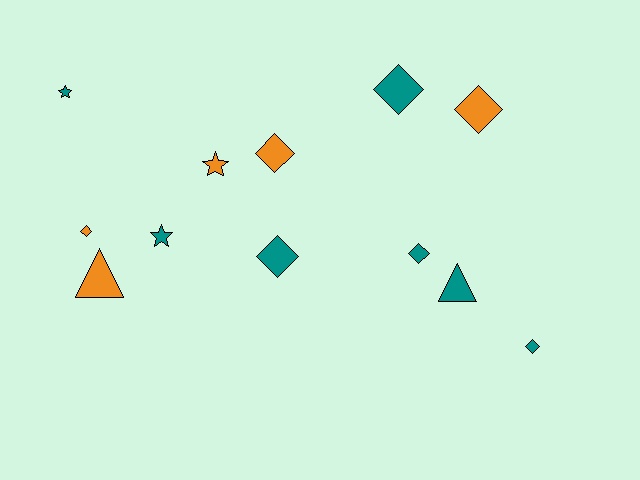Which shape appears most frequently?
Diamond, with 7 objects.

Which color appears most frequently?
Teal, with 7 objects.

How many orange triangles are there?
There is 1 orange triangle.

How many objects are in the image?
There are 12 objects.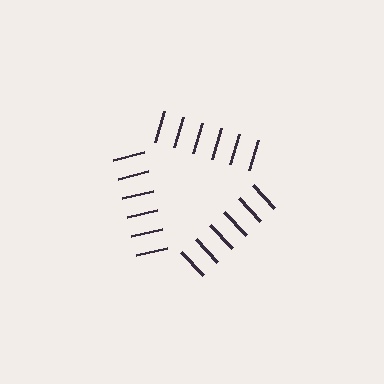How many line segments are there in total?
18 — 6 along each of the 3 edges.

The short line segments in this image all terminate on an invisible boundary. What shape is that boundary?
An illusory triangle — the line segments terminate on its edges but no continuous stroke is drawn.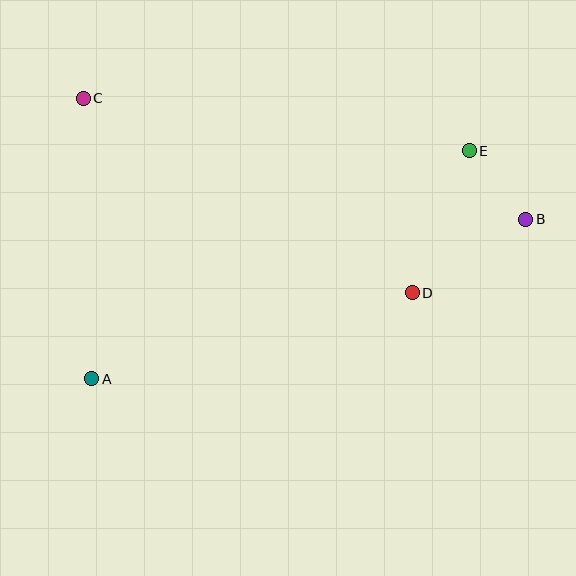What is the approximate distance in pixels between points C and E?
The distance between C and E is approximately 389 pixels.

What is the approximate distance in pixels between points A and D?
The distance between A and D is approximately 332 pixels.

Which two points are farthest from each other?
Points A and B are farthest from each other.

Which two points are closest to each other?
Points B and E are closest to each other.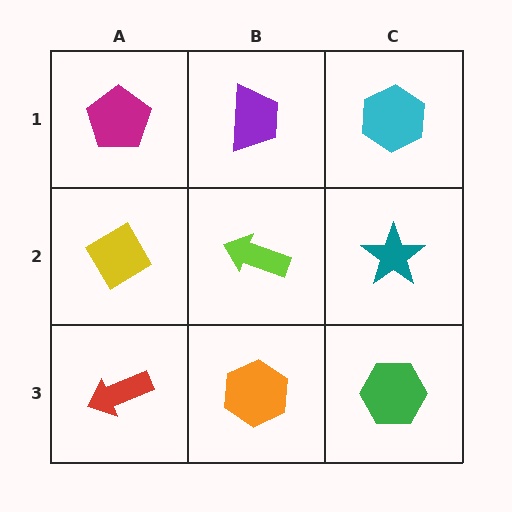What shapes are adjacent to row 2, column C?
A cyan hexagon (row 1, column C), a green hexagon (row 3, column C), a lime arrow (row 2, column B).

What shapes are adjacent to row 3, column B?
A lime arrow (row 2, column B), a red arrow (row 3, column A), a green hexagon (row 3, column C).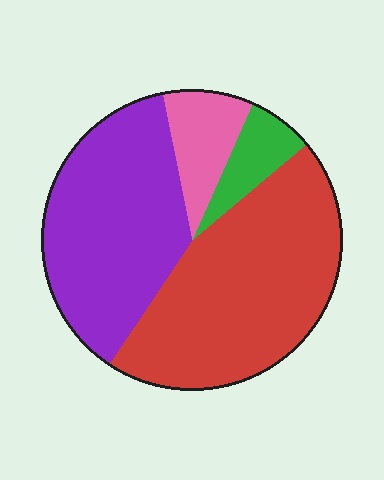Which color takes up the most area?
Red, at roughly 45%.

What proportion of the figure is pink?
Pink covers around 10% of the figure.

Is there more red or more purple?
Red.